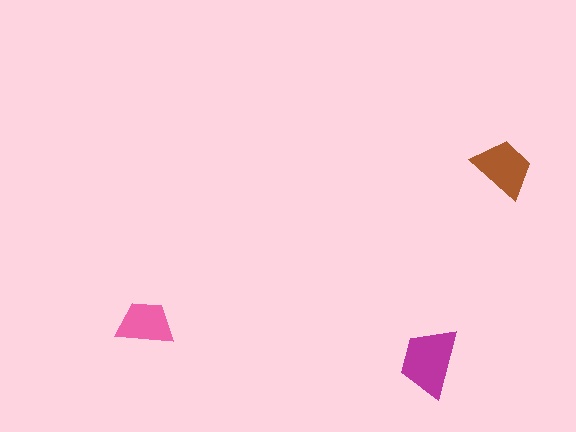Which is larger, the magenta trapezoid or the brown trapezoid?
The magenta one.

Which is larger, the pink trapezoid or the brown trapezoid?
The brown one.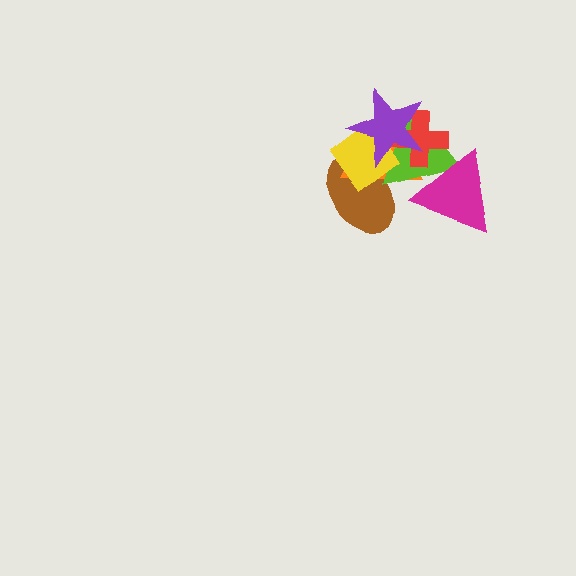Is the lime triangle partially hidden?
Yes, it is partially covered by another shape.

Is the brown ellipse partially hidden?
Yes, it is partially covered by another shape.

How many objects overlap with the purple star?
5 objects overlap with the purple star.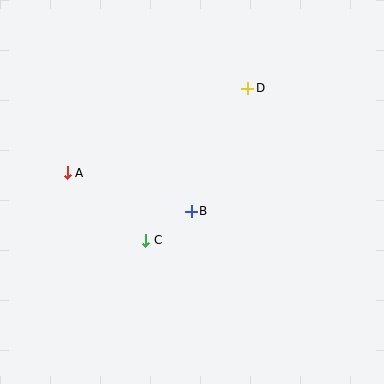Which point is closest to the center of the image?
Point B at (191, 211) is closest to the center.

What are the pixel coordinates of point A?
Point A is at (67, 173).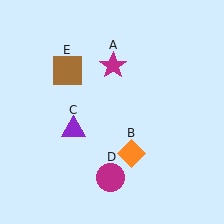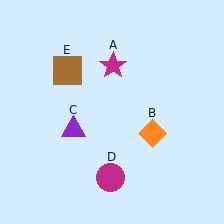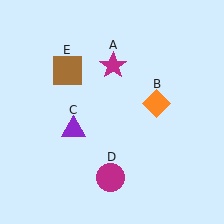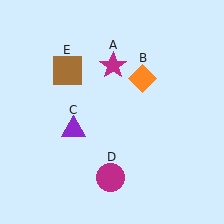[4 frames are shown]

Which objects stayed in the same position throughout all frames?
Magenta star (object A) and purple triangle (object C) and magenta circle (object D) and brown square (object E) remained stationary.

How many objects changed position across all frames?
1 object changed position: orange diamond (object B).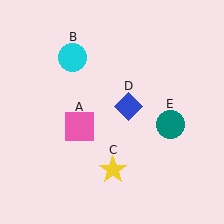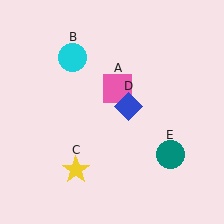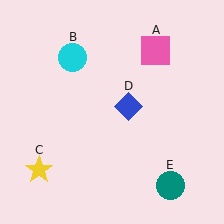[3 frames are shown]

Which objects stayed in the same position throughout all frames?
Cyan circle (object B) and blue diamond (object D) remained stationary.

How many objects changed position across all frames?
3 objects changed position: pink square (object A), yellow star (object C), teal circle (object E).